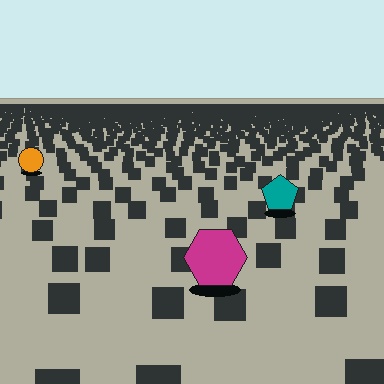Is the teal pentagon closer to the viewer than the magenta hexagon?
No. The magenta hexagon is closer — you can tell from the texture gradient: the ground texture is coarser near it.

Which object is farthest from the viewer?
The orange circle is farthest from the viewer. It appears smaller and the ground texture around it is denser.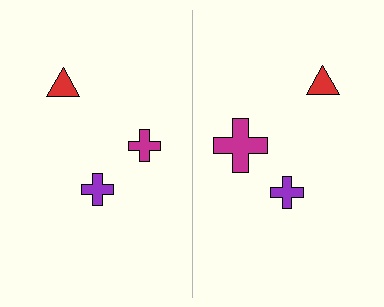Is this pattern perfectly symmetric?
No, the pattern is not perfectly symmetric. The magenta cross on the right side has a different size than its mirror counterpart.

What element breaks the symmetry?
The magenta cross on the right side has a different size than its mirror counterpart.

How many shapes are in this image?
There are 6 shapes in this image.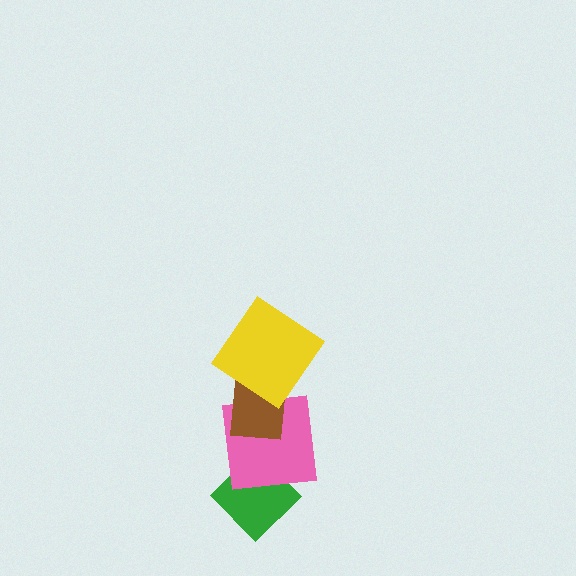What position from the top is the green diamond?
The green diamond is 4th from the top.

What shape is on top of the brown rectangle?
The yellow diamond is on top of the brown rectangle.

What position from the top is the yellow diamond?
The yellow diamond is 1st from the top.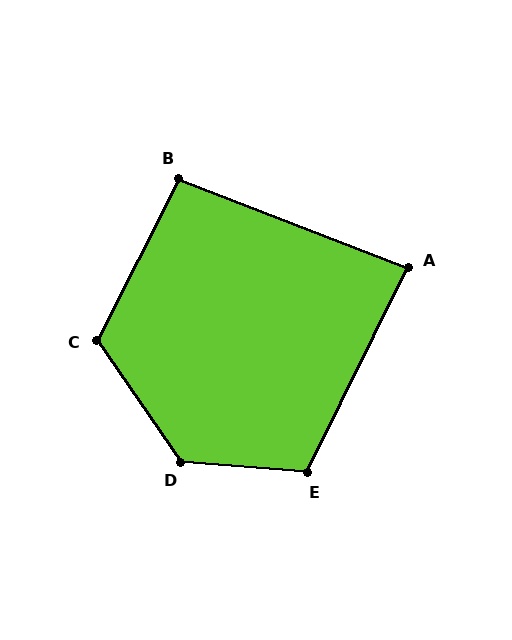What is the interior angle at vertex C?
Approximately 118 degrees (obtuse).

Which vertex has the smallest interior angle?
A, at approximately 85 degrees.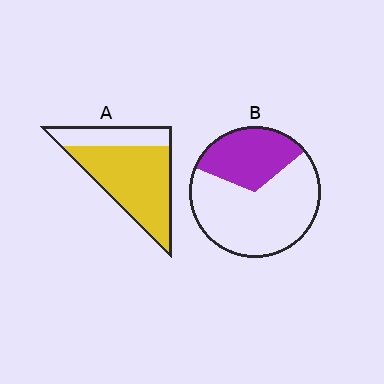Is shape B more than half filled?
No.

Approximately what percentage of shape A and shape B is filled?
A is approximately 70% and B is approximately 35%.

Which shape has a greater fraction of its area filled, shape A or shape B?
Shape A.